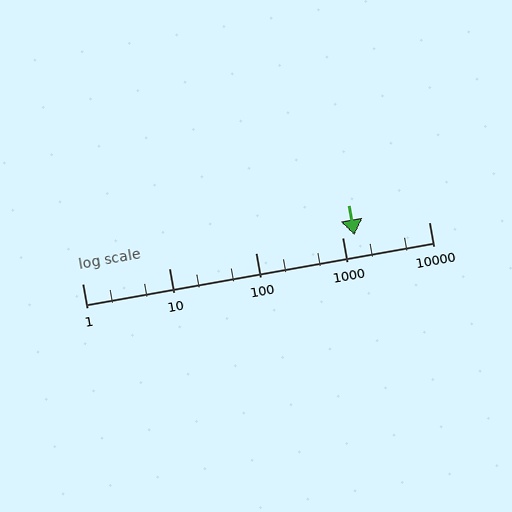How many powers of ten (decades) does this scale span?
The scale spans 4 decades, from 1 to 10000.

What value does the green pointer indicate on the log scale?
The pointer indicates approximately 1400.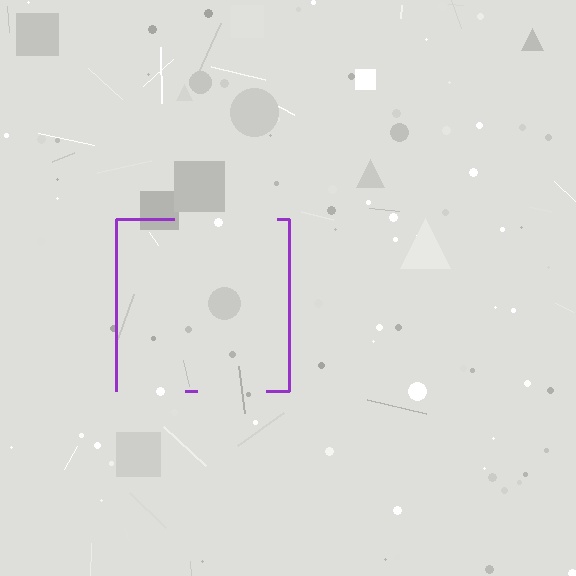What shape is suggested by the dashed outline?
The dashed outline suggests a square.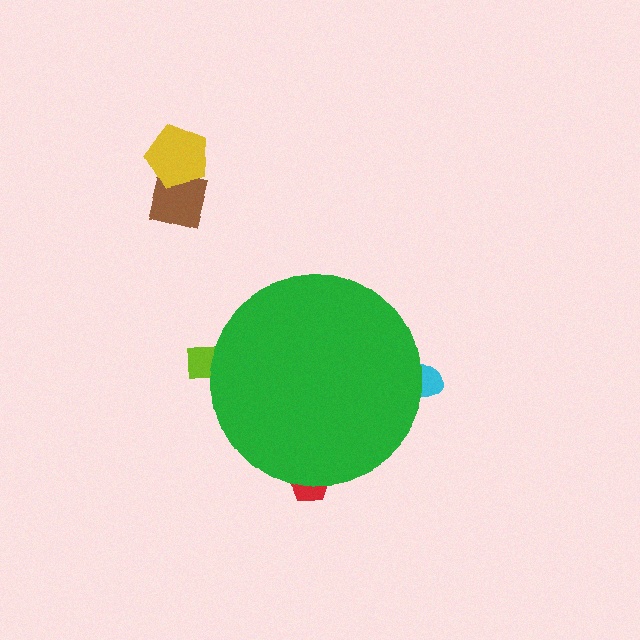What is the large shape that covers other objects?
A green circle.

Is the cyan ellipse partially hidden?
Yes, the cyan ellipse is partially hidden behind the green circle.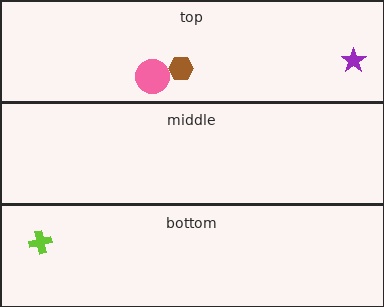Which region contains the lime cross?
The bottom region.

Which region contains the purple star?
The top region.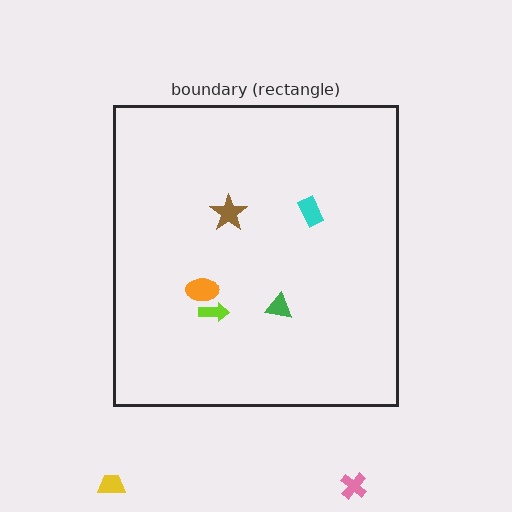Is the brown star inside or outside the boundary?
Inside.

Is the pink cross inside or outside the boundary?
Outside.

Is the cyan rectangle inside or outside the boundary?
Inside.